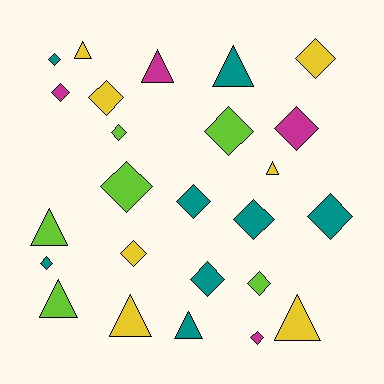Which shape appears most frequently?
Diamond, with 16 objects.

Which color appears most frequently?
Teal, with 8 objects.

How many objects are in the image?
There are 25 objects.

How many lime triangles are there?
There are 2 lime triangles.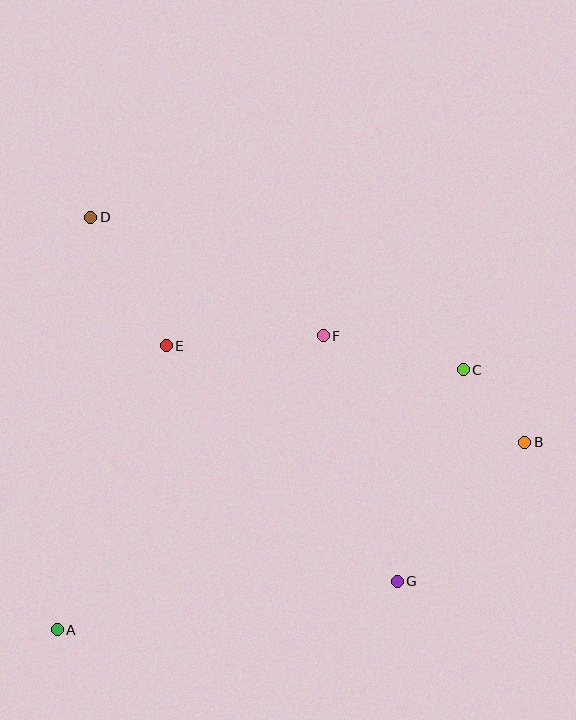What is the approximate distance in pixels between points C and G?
The distance between C and G is approximately 222 pixels.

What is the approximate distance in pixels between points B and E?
The distance between B and E is approximately 371 pixels.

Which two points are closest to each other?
Points B and C are closest to each other.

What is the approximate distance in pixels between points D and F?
The distance between D and F is approximately 261 pixels.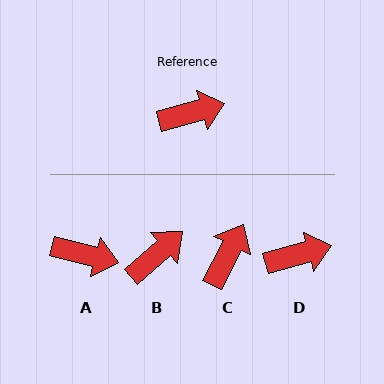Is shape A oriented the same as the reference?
No, it is off by about 30 degrees.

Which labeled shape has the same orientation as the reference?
D.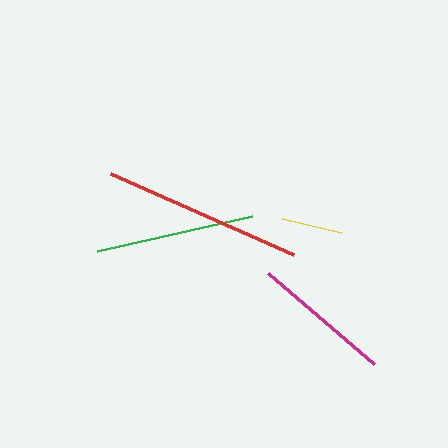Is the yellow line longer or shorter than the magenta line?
The magenta line is longer than the yellow line.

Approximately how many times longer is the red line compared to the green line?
The red line is approximately 1.3 times the length of the green line.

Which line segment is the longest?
The red line is the longest at approximately 200 pixels.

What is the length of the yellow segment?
The yellow segment is approximately 61 pixels long.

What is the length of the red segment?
The red segment is approximately 200 pixels long.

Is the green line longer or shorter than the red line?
The red line is longer than the green line.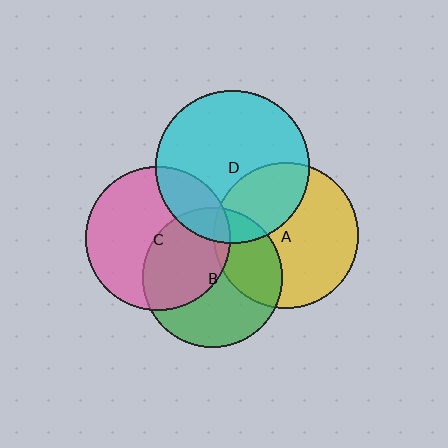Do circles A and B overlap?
Yes.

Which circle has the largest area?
Circle D (cyan).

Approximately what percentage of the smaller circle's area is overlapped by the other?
Approximately 30%.